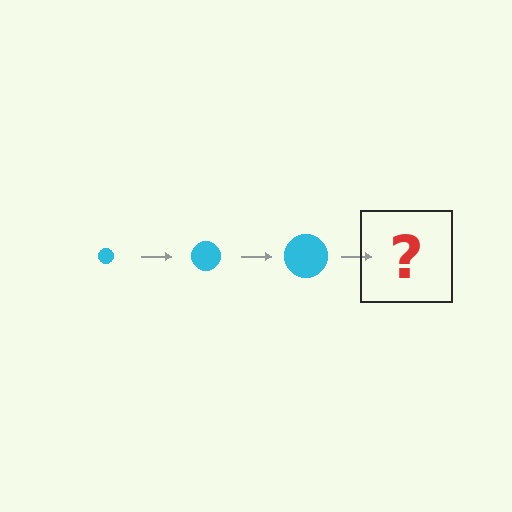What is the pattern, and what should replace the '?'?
The pattern is that the circle gets progressively larger each step. The '?' should be a cyan circle, larger than the previous one.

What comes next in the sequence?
The next element should be a cyan circle, larger than the previous one.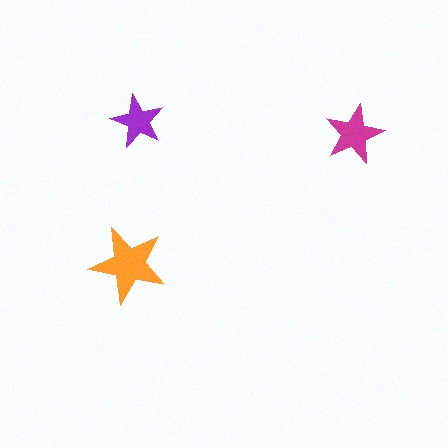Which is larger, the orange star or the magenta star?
The orange one.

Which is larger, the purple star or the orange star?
The orange one.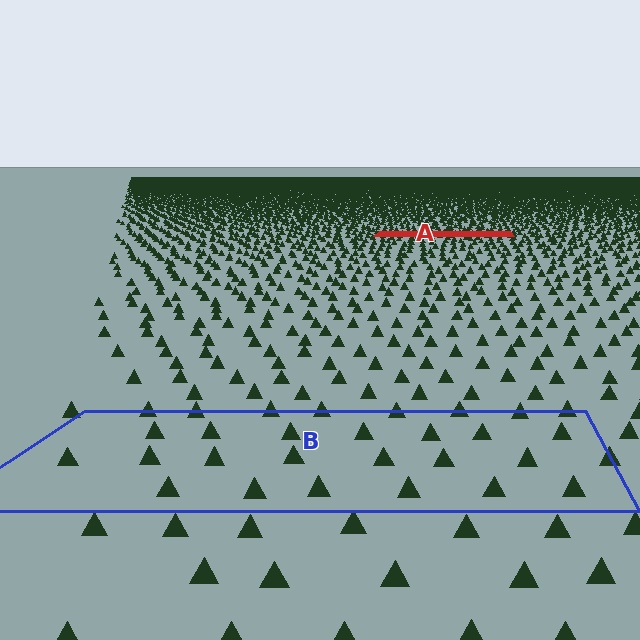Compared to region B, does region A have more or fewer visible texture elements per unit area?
Region A has more texture elements per unit area — they are packed more densely because it is farther away.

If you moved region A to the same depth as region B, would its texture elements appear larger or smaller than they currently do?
They would appear larger. At a closer depth, the same texture elements are projected at a bigger on-screen size.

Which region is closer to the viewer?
Region B is closer. The texture elements there are larger and more spread out.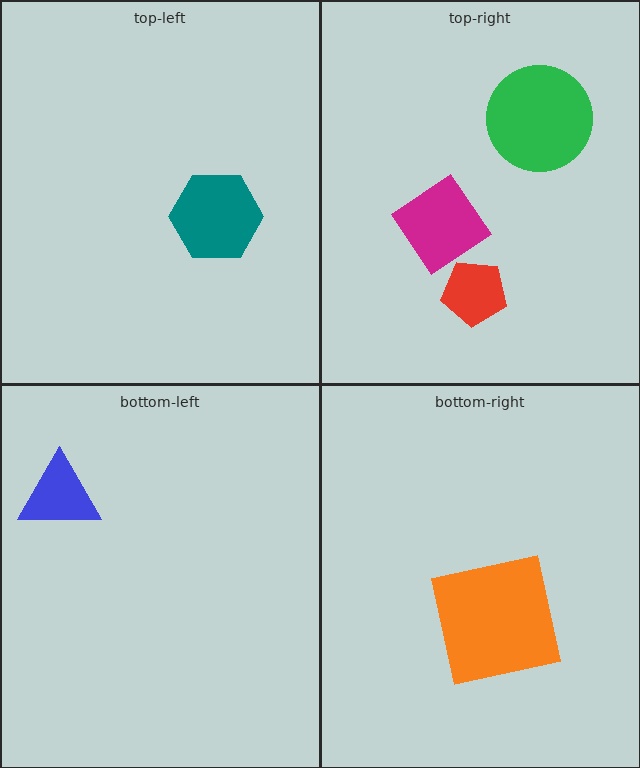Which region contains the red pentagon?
The top-right region.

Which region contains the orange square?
The bottom-right region.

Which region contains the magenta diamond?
The top-right region.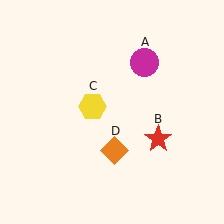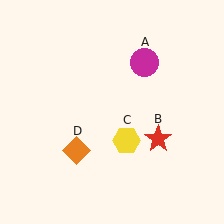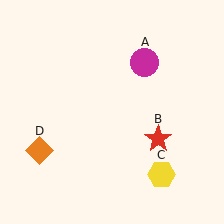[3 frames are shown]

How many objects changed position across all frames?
2 objects changed position: yellow hexagon (object C), orange diamond (object D).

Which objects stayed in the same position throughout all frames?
Magenta circle (object A) and red star (object B) remained stationary.